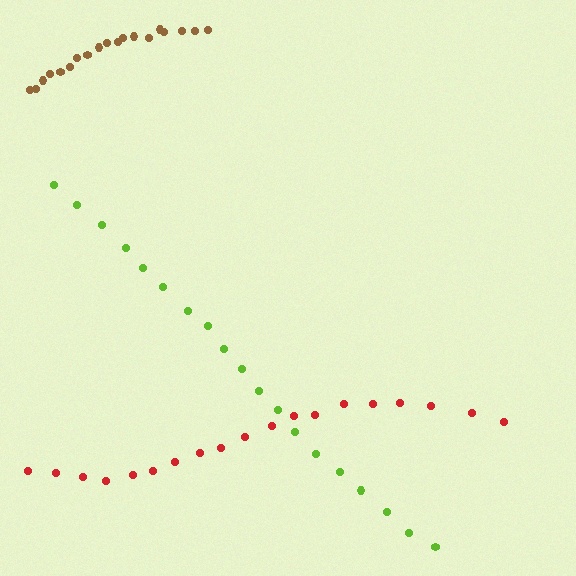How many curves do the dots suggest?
There are 3 distinct paths.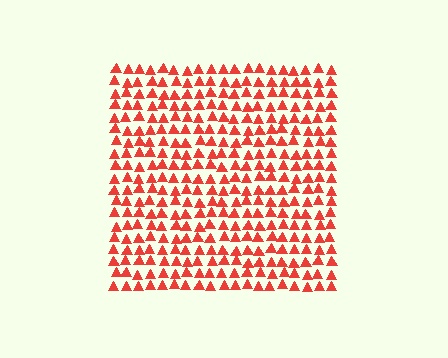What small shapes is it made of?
It is made of small triangles.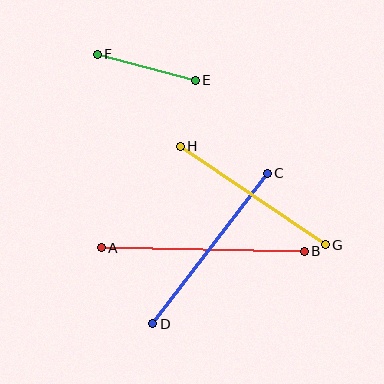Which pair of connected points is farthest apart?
Points A and B are farthest apart.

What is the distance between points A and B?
The distance is approximately 203 pixels.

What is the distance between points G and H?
The distance is approximately 175 pixels.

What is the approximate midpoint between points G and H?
The midpoint is at approximately (253, 196) pixels.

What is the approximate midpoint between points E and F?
The midpoint is at approximately (146, 67) pixels.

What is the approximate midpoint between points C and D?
The midpoint is at approximately (210, 249) pixels.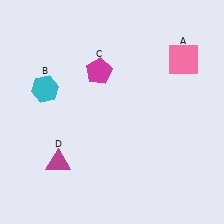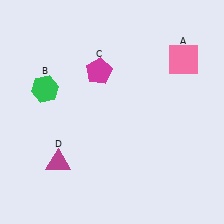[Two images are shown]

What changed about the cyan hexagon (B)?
In Image 1, B is cyan. In Image 2, it changed to green.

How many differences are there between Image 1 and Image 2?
There is 1 difference between the two images.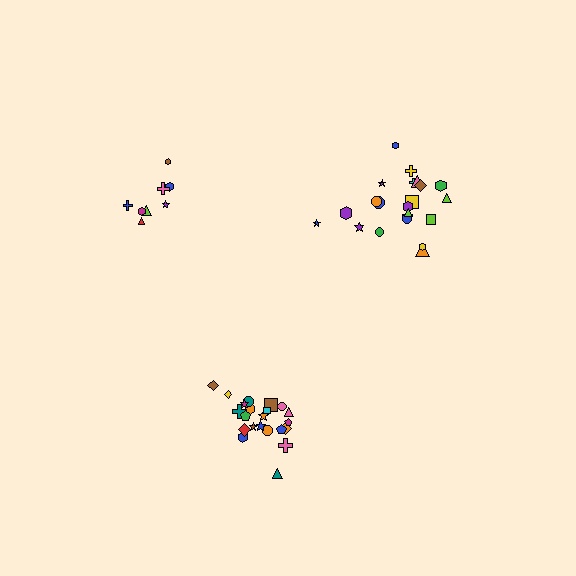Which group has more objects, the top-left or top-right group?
The top-right group.